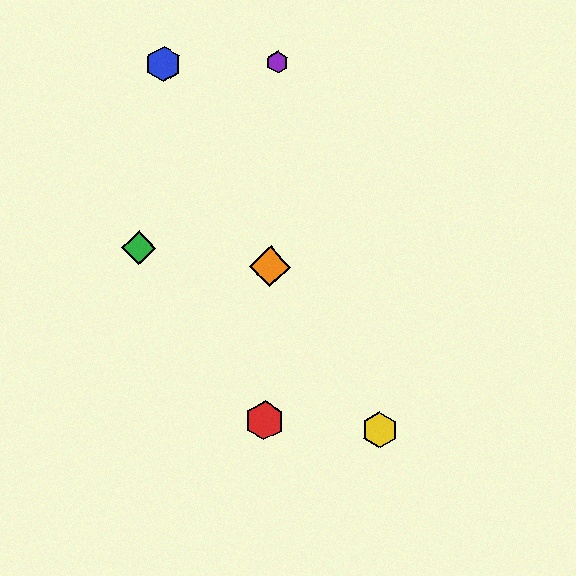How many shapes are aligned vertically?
3 shapes (the red hexagon, the purple hexagon, the orange diamond) are aligned vertically.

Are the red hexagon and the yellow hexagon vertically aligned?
No, the red hexagon is at x≈265 and the yellow hexagon is at x≈380.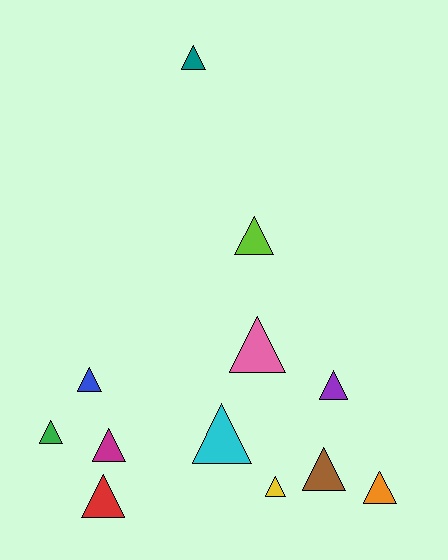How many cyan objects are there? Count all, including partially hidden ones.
There is 1 cyan object.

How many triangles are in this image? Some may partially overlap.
There are 12 triangles.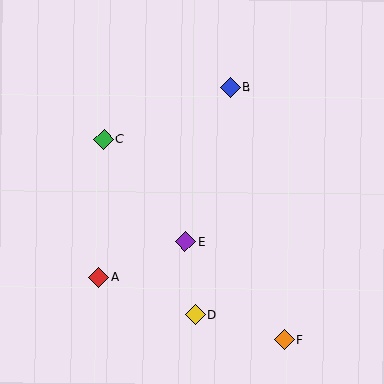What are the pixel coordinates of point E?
Point E is at (185, 242).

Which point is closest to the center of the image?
Point E at (185, 242) is closest to the center.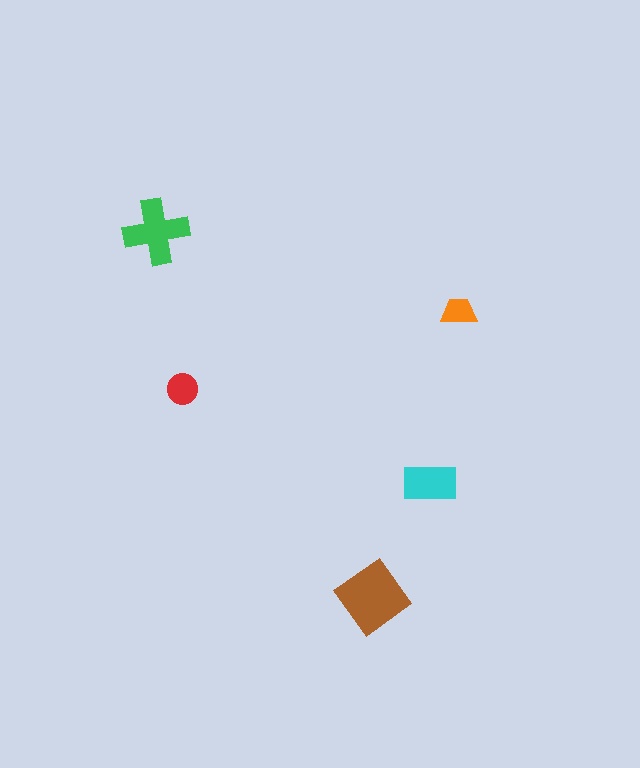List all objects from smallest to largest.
The orange trapezoid, the red circle, the cyan rectangle, the green cross, the brown diamond.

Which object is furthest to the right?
The orange trapezoid is rightmost.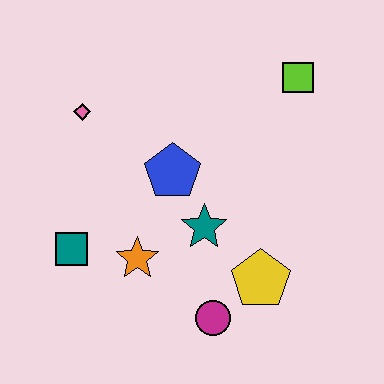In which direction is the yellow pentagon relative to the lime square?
The yellow pentagon is below the lime square.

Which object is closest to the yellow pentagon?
The magenta circle is closest to the yellow pentagon.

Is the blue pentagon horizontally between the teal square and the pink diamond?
No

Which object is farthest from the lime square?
The teal square is farthest from the lime square.